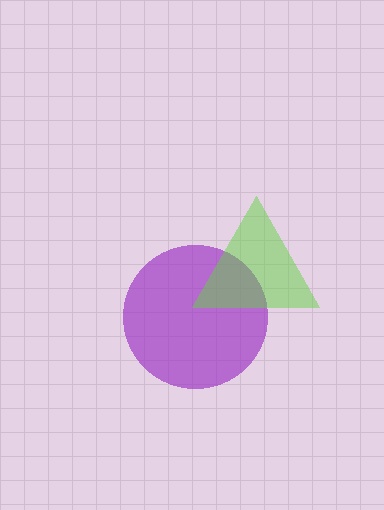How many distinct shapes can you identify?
There are 2 distinct shapes: a purple circle, a lime triangle.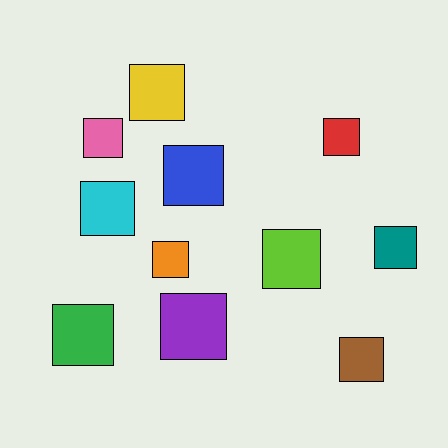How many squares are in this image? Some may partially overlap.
There are 11 squares.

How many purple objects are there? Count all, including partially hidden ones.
There is 1 purple object.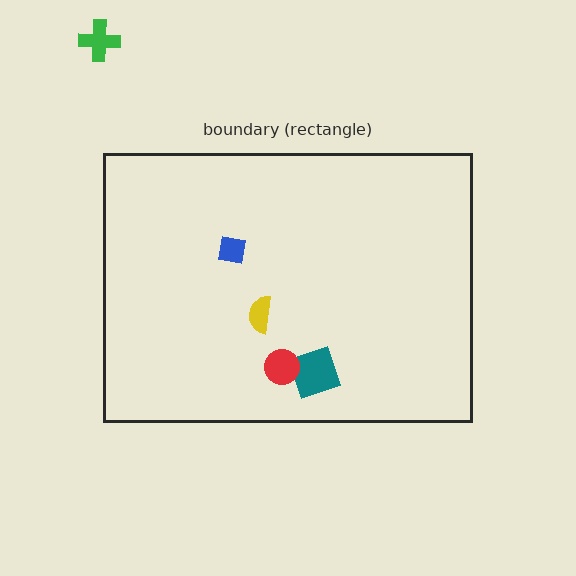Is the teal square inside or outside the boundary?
Inside.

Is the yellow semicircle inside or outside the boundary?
Inside.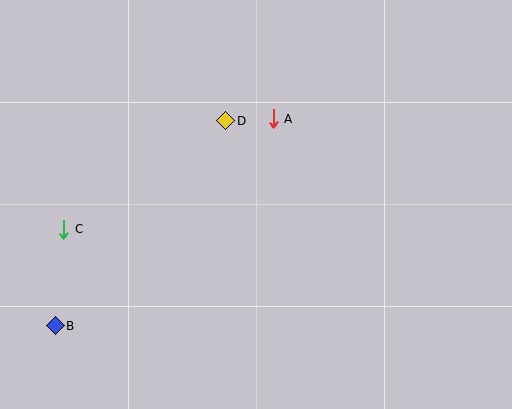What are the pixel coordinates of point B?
Point B is at (55, 326).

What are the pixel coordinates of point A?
Point A is at (273, 119).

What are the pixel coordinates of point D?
Point D is at (226, 121).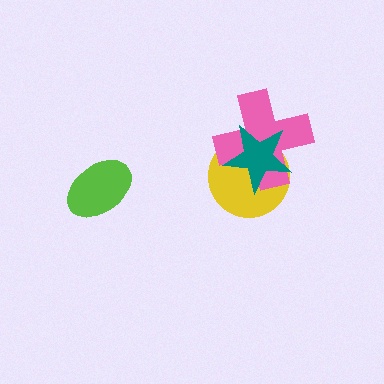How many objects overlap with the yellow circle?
2 objects overlap with the yellow circle.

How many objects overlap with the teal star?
2 objects overlap with the teal star.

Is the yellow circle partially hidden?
Yes, it is partially covered by another shape.